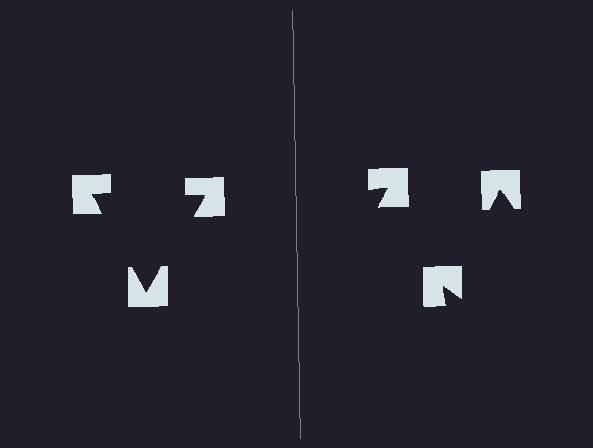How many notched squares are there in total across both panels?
6 — 3 on each side.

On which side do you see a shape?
An illusory triangle appears on the left side. On the right side the wedge cuts are rotated, so no coherent shape forms.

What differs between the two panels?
The notched squares are positioned identically on both sides; only the wedge orientations differ. On the left they align to a triangle; on the right they are misaligned.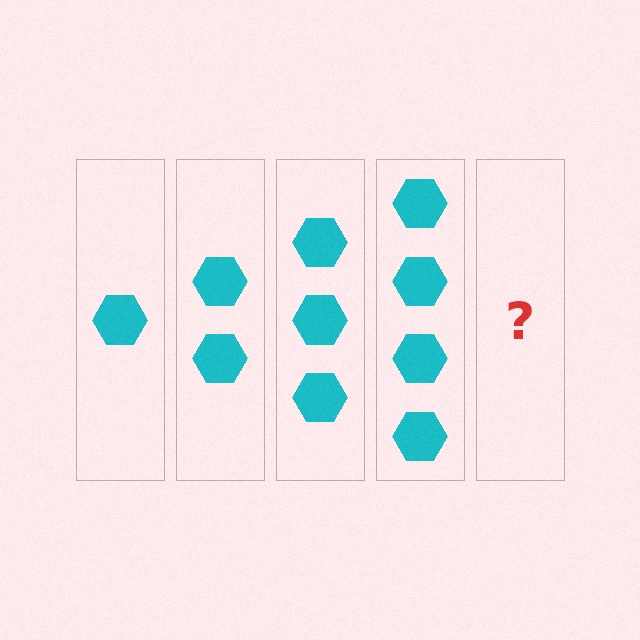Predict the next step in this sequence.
The next step is 5 hexagons.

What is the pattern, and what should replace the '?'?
The pattern is that each step adds one more hexagon. The '?' should be 5 hexagons.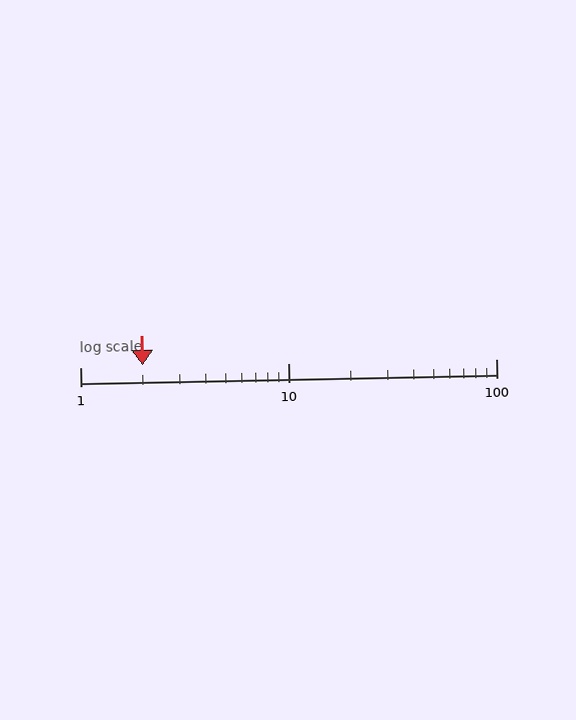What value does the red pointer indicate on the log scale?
The pointer indicates approximately 2.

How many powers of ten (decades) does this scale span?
The scale spans 2 decades, from 1 to 100.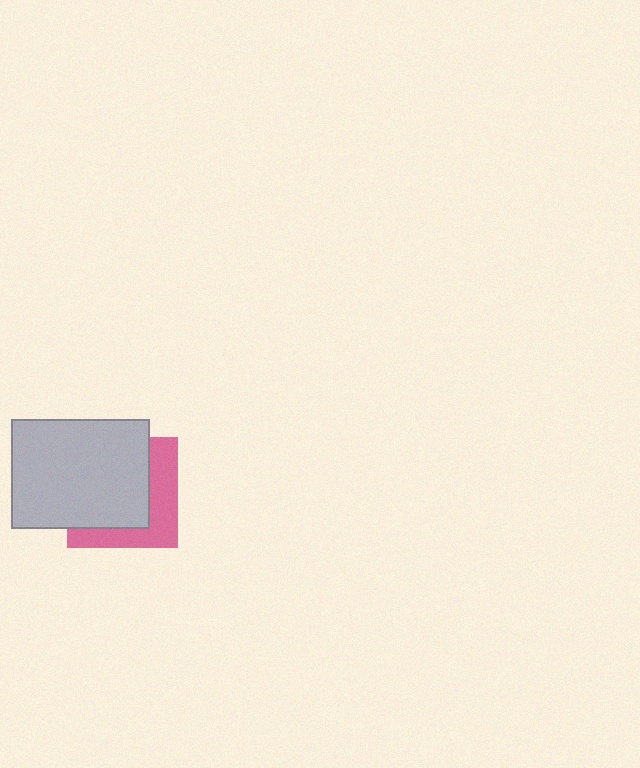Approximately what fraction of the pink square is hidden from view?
Roughly 62% of the pink square is hidden behind the light gray rectangle.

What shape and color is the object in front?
The object in front is a light gray rectangle.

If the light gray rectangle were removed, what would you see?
You would see the complete pink square.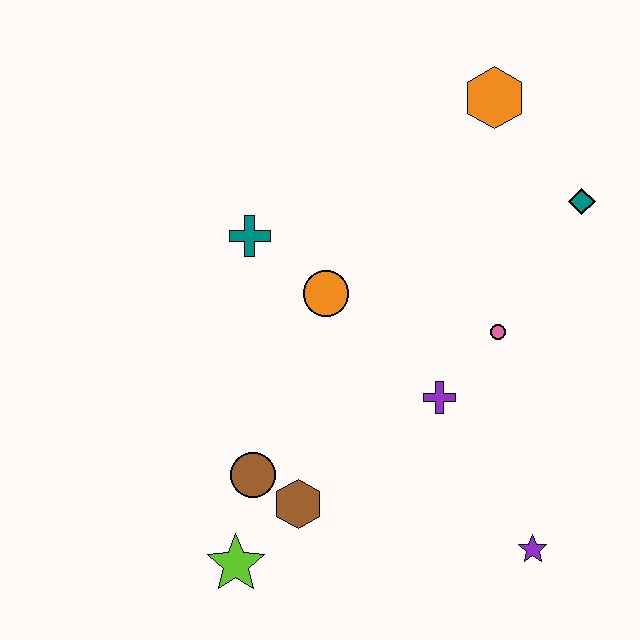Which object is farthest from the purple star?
The orange hexagon is farthest from the purple star.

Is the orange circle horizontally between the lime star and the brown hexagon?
No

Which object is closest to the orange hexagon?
The teal diamond is closest to the orange hexagon.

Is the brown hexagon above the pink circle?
No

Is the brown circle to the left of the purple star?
Yes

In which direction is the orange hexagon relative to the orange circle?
The orange hexagon is above the orange circle.